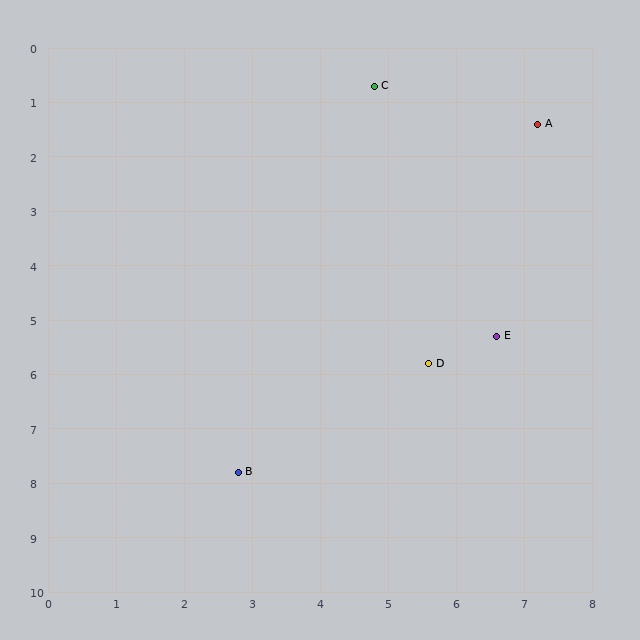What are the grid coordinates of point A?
Point A is at approximately (7.2, 1.4).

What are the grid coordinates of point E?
Point E is at approximately (6.6, 5.3).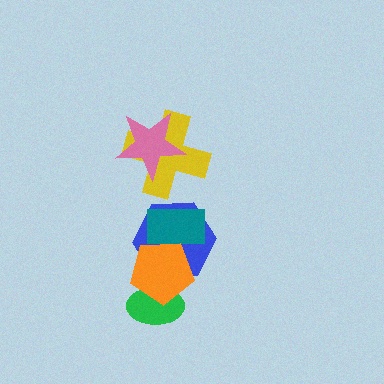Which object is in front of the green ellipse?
The orange pentagon is in front of the green ellipse.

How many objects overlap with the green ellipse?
1 object overlaps with the green ellipse.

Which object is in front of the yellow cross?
The pink star is in front of the yellow cross.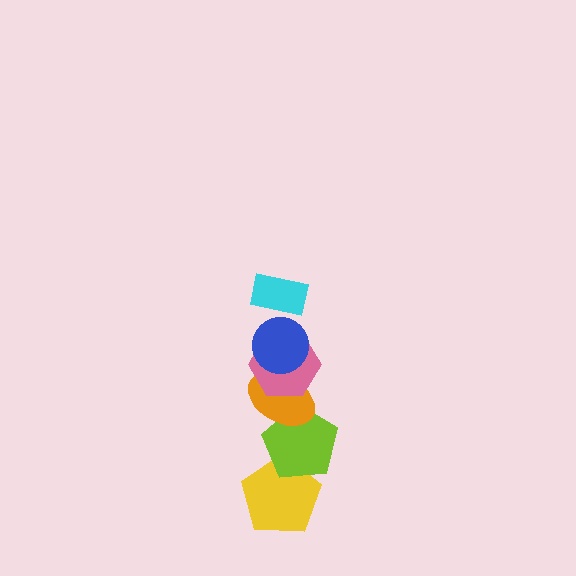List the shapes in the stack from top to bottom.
From top to bottom: the cyan rectangle, the blue circle, the pink hexagon, the orange ellipse, the lime pentagon, the yellow pentagon.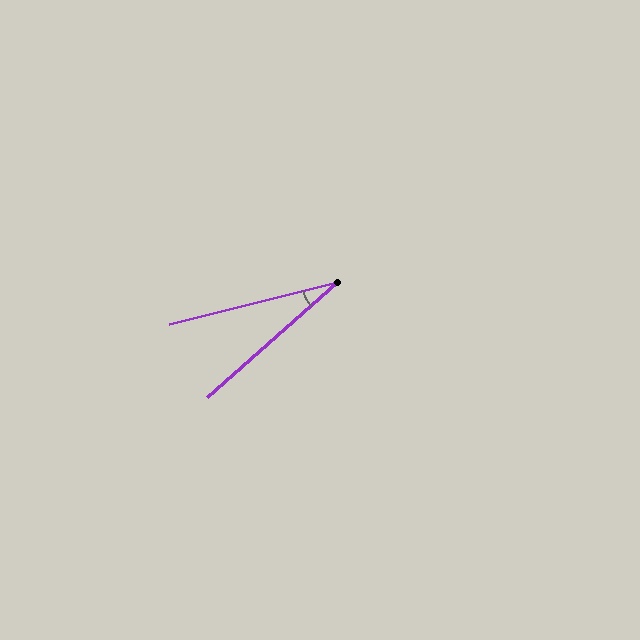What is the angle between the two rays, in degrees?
Approximately 27 degrees.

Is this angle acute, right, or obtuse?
It is acute.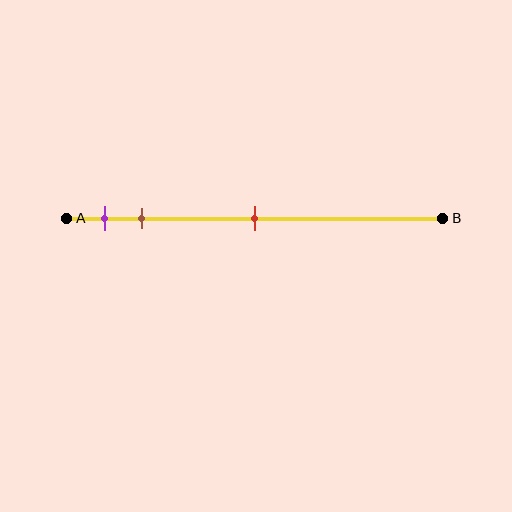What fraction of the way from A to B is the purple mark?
The purple mark is approximately 10% (0.1) of the way from A to B.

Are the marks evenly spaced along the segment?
No, the marks are not evenly spaced.